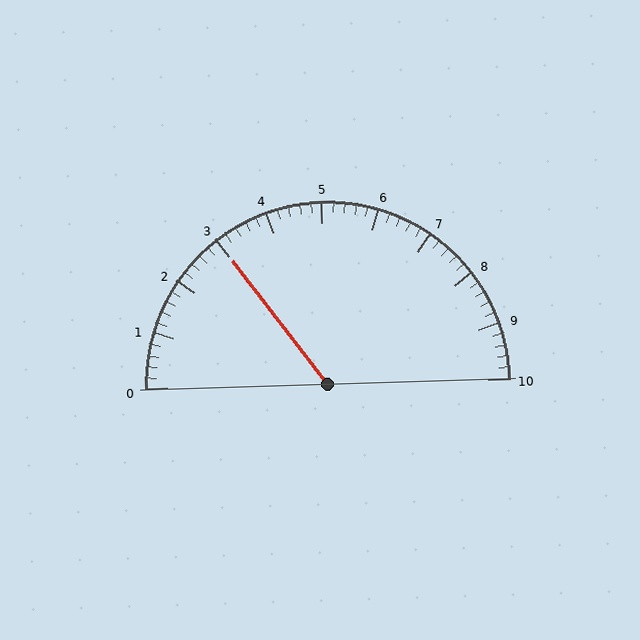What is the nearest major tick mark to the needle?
The nearest major tick mark is 3.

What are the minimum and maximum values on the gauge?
The gauge ranges from 0 to 10.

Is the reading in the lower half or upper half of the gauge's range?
The reading is in the lower half of the range (0 to 10).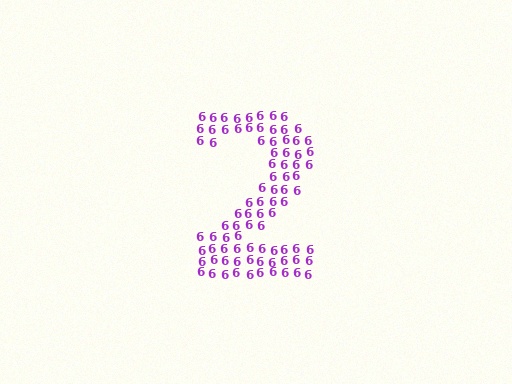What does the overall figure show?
The overall figure shows the digit 2.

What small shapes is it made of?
It is made of small digit 6's.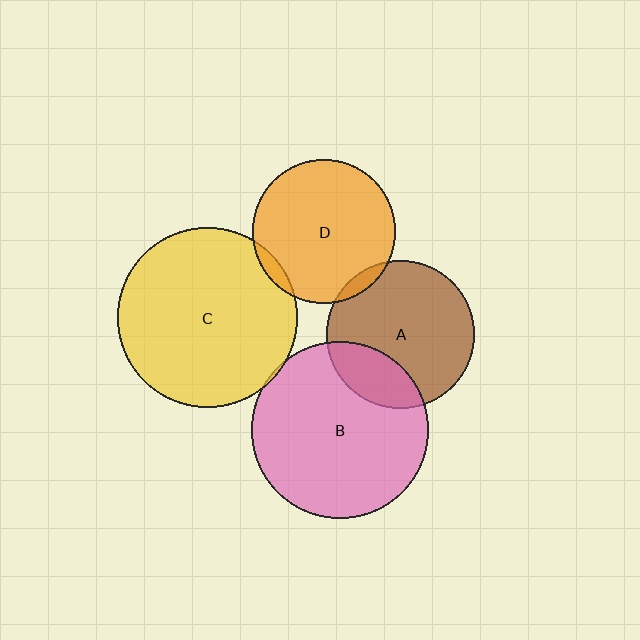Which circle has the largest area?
Circle C (yellow).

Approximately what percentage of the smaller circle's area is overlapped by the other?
Approximately 5%.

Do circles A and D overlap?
Yes.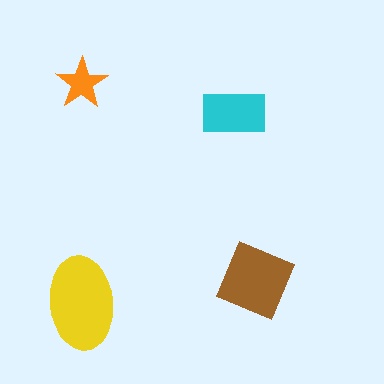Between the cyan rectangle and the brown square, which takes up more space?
The brown square.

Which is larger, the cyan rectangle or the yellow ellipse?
The yellow ellipse.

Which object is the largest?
The yellow ellipse.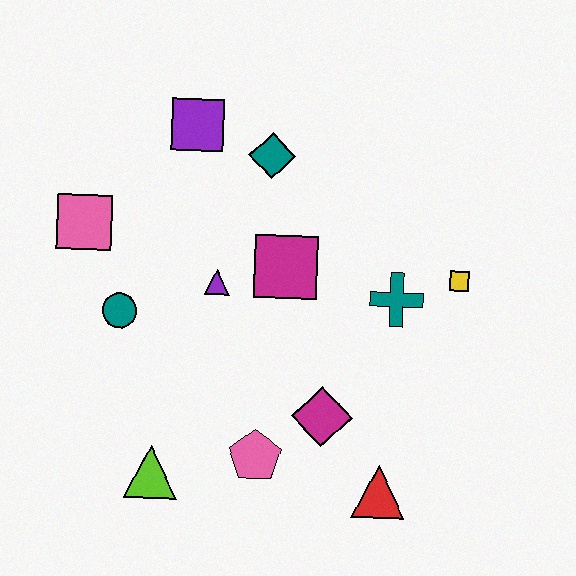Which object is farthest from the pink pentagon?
The purple square is farthest from the pink pentagon.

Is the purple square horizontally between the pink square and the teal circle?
No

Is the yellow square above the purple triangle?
Yes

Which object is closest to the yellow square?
The teal cross is closest to the yellow square.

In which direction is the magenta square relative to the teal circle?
The magenta square is to the right of the teal circle.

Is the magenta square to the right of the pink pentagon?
Yes